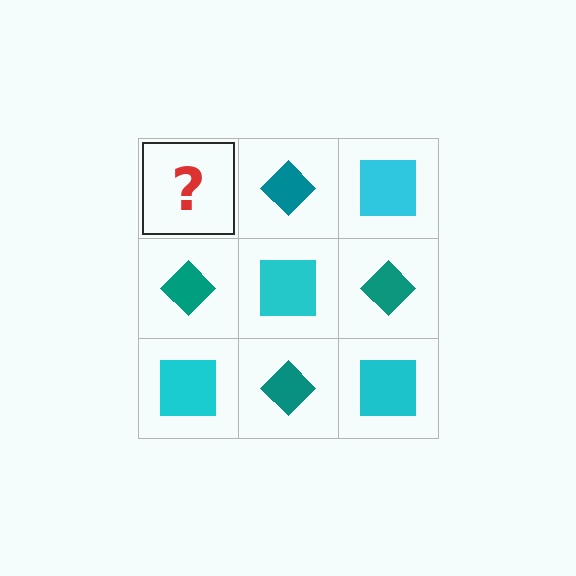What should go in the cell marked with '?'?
The missing cell should contain a cyan square.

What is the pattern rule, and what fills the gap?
The rule is that it alternates cyan square and teal diamond in a checkerboard pattern. The gap should be filled with a cyan square.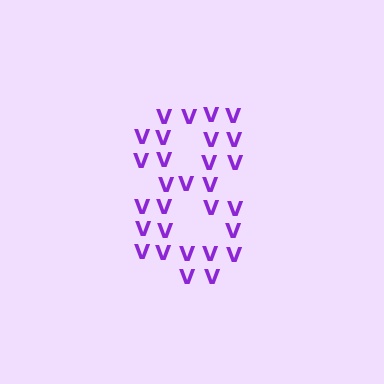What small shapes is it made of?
It is made of small letter V's.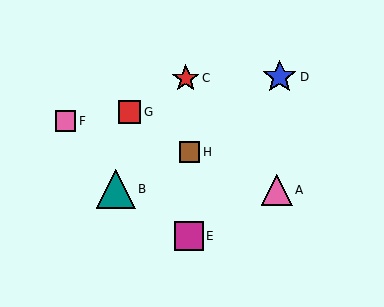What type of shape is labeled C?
Shape C is a red star.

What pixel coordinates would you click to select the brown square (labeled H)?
Click at (189, 152) to select the brown square H.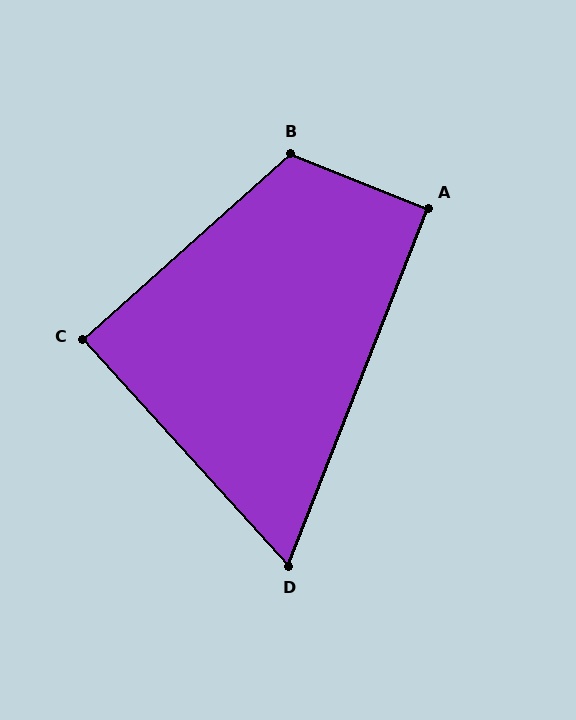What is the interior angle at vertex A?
Approximately 90 degrees (approximately right).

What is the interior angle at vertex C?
Approximately 90 degrees (approximately right).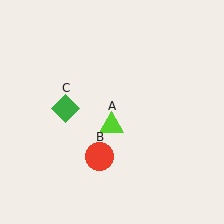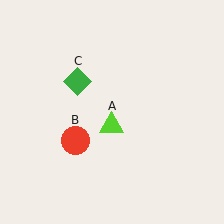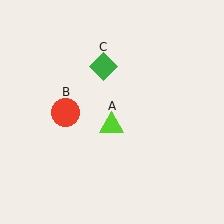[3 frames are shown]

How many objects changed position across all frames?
2 objects changed position: red circle (object B), green diamond (object C).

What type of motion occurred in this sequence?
The red circle (object B), green diamond (object C) rotated clockwise around the center of the scene.